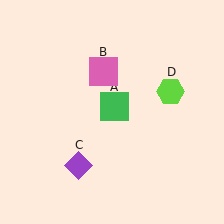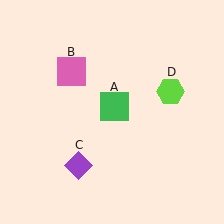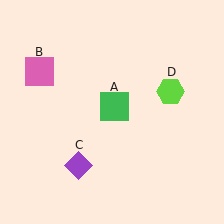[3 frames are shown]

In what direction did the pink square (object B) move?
The pink square (object B) moved left.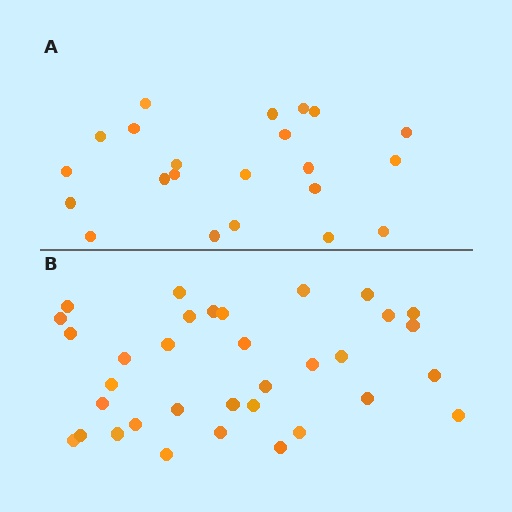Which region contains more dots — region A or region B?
Region B (the bottom region) has more dots.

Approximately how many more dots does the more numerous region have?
Region B has roughly 12 or so more dots than region A.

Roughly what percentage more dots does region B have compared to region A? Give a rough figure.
About 55% more.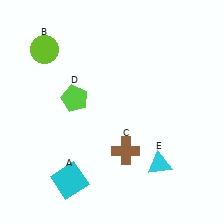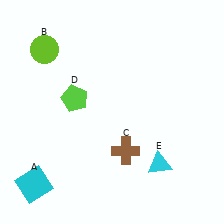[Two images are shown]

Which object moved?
The cyan square (A) moved left.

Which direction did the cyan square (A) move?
The cyan square (A) moved left.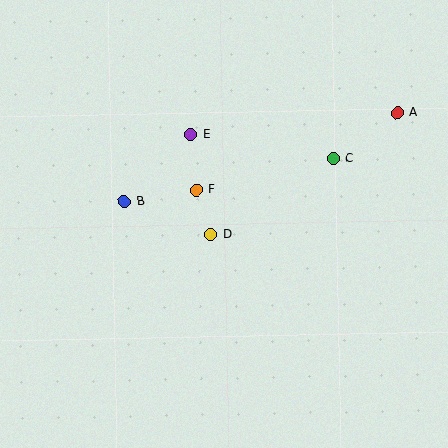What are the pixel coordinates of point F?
Point F is at (197, 190).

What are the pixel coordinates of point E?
Point E is at (191, 134).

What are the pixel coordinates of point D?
Point D is at (211, 235).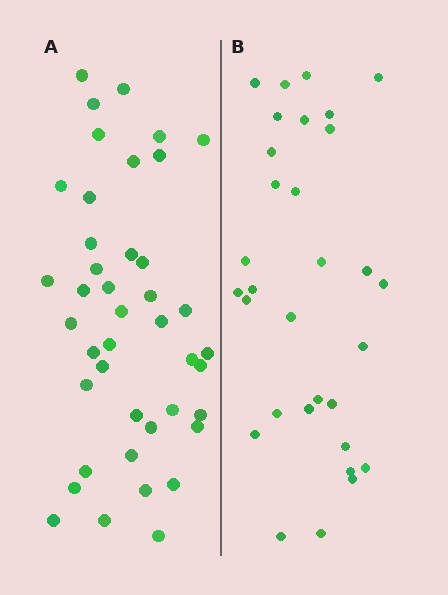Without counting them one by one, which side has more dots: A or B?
Region A (the left region) has more dots.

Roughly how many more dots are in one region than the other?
Region A has roughly 12 or so more dots than region B.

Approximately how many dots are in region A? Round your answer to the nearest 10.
About 40 dots. (The exact count is 42, which rounds to 40.)